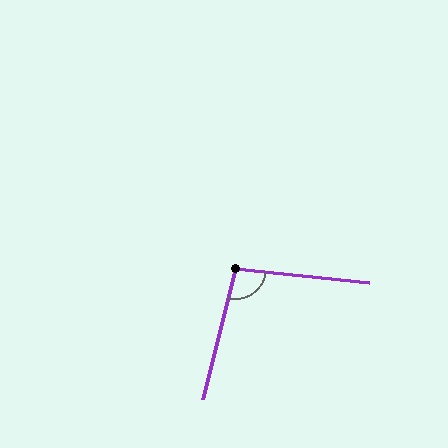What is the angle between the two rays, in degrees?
Approximately 99 degrees.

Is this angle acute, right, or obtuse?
It is obtuse.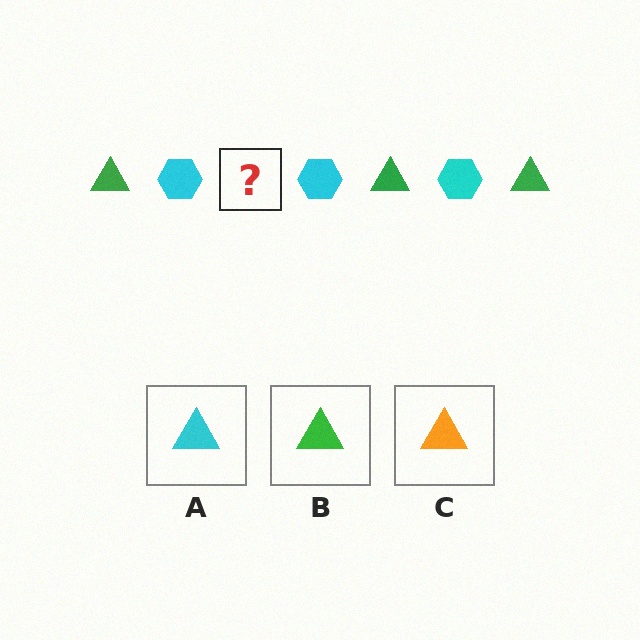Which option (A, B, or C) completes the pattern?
B.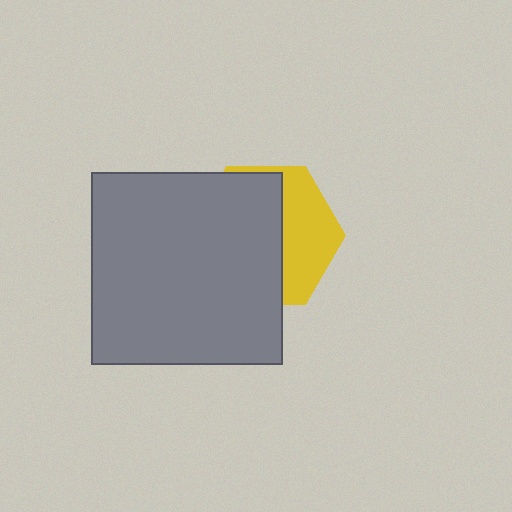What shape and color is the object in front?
The object in front is a gray square.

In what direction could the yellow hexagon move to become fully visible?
The yellow hexagon could move right. That would shift it out from behind the gray square entirely.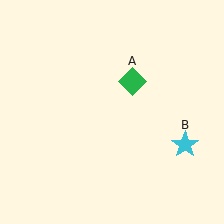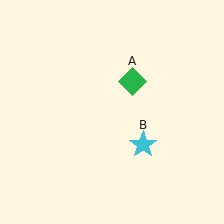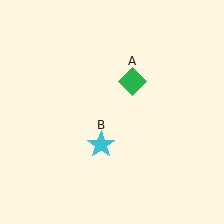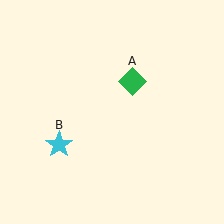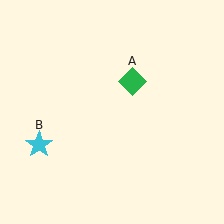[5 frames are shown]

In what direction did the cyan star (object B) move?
The cyan star (object B) moved left.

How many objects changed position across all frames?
1 object changed position: cyan star (object B).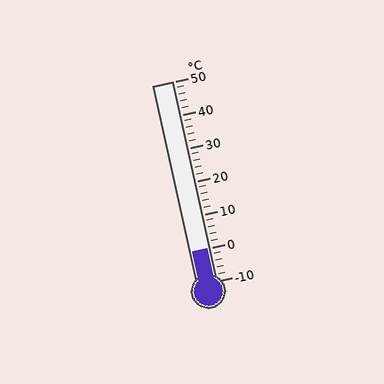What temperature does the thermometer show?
The thermometer shows approximately 0°C.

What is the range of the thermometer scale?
The thermometer scale ranges from -10°C to 50°C.